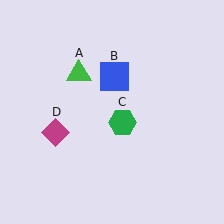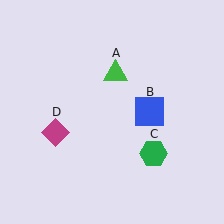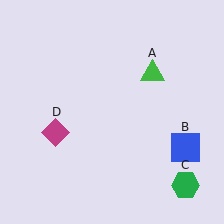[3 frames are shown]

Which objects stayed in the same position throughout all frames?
Magenta diamond (object D) remained stationary.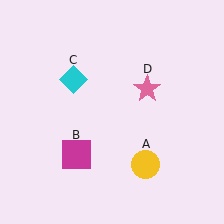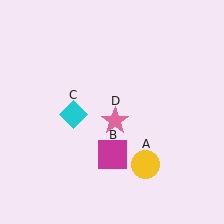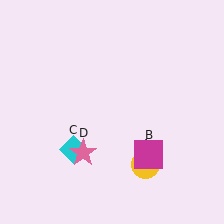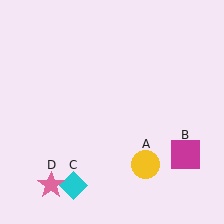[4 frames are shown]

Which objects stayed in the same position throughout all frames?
Yellow circle (object A) remained stationary.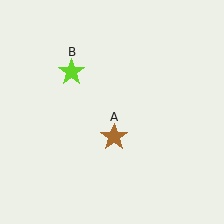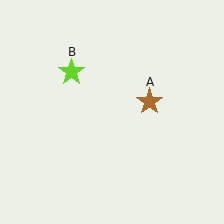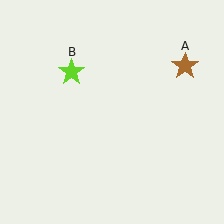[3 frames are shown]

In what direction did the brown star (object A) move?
The brown star (object A) moved up and to the right.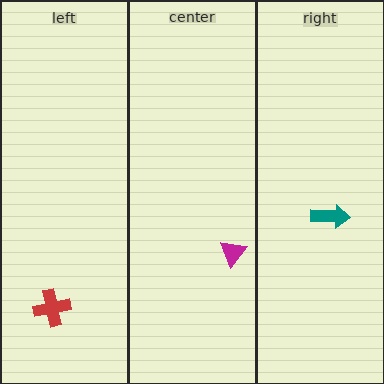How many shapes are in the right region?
1.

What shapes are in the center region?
The magenta triangle.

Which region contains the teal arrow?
The right region.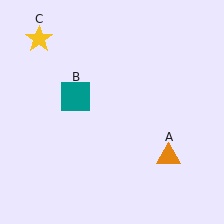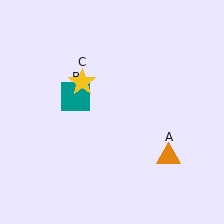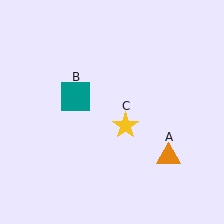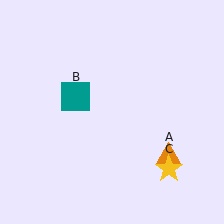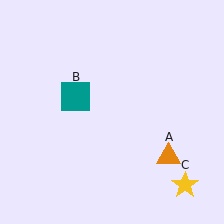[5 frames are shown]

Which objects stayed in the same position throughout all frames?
Orange triangle (object A) and teal square (object B) remained stationary.